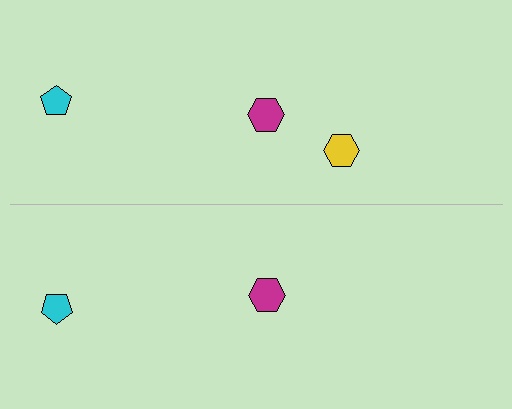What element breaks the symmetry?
A yellow hexagon is missing from the bottom side.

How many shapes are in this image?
There are 5 shapes in this image.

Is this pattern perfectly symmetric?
No, the pattern is not perfectly symmetric. A yellow hexagon is missing from the bottom side.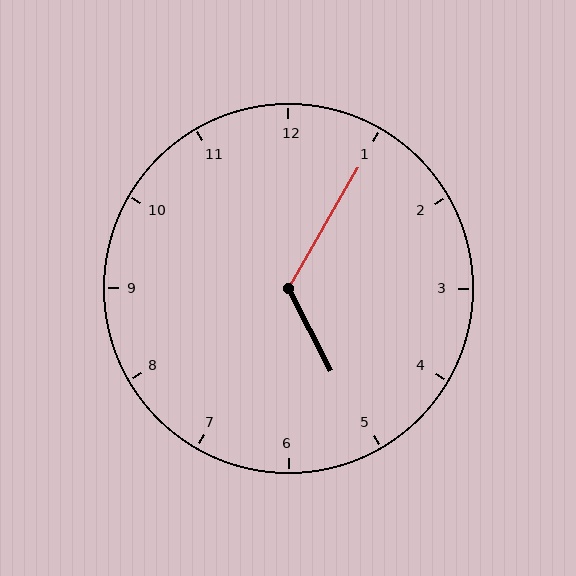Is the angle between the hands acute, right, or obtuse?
It is obtuse.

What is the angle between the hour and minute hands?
Approximately 122 degrees.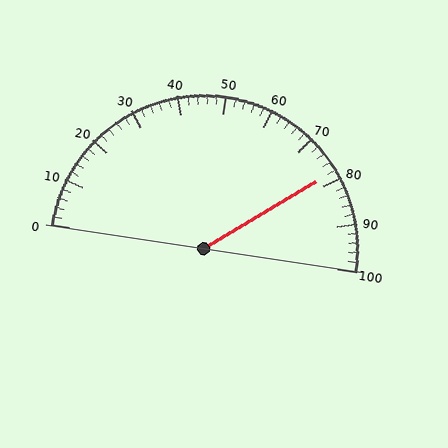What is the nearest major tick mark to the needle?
The nearest major tick mark is 80.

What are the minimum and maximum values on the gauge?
The gauge ranges from 0 to 100.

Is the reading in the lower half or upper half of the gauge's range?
The reading is in the upper half of the range (0 to 100).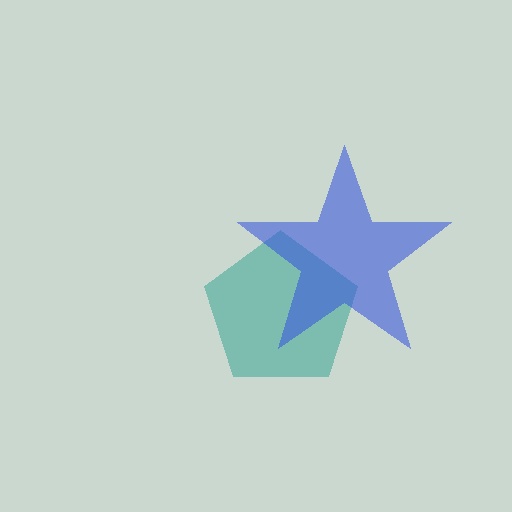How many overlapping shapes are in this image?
There are 2 overlapping shapes in the image.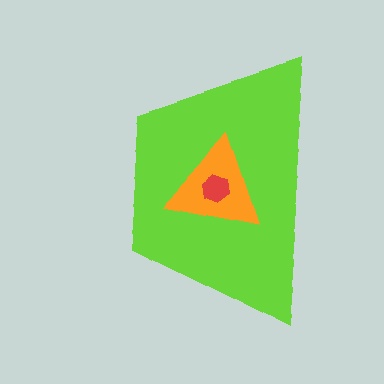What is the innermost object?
The red hexagon.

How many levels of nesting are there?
3.